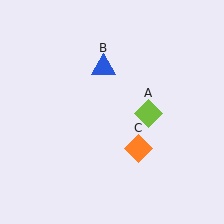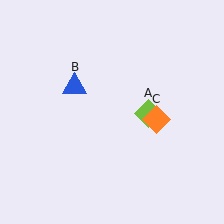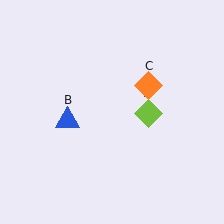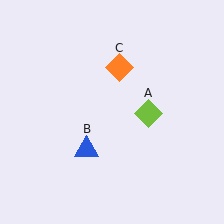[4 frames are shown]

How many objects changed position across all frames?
2 objects changed position: blue triangle (object B), orange diamond (object C).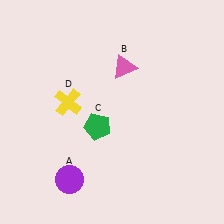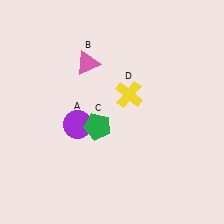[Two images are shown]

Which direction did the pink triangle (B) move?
The pink triangle (B) moved left.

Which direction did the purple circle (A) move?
The purple circle (A) moved up.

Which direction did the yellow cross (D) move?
The yellow cross (D) moved right.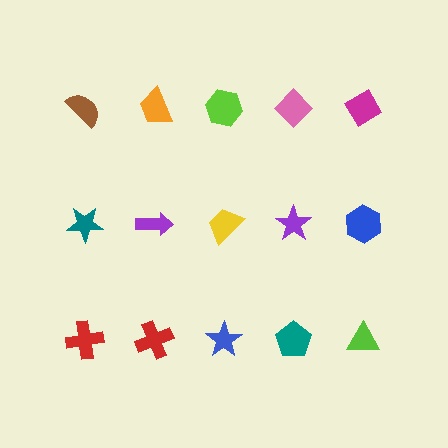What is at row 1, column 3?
A lime hexagon.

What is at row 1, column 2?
An orange trapezoid.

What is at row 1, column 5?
A magenta diamond.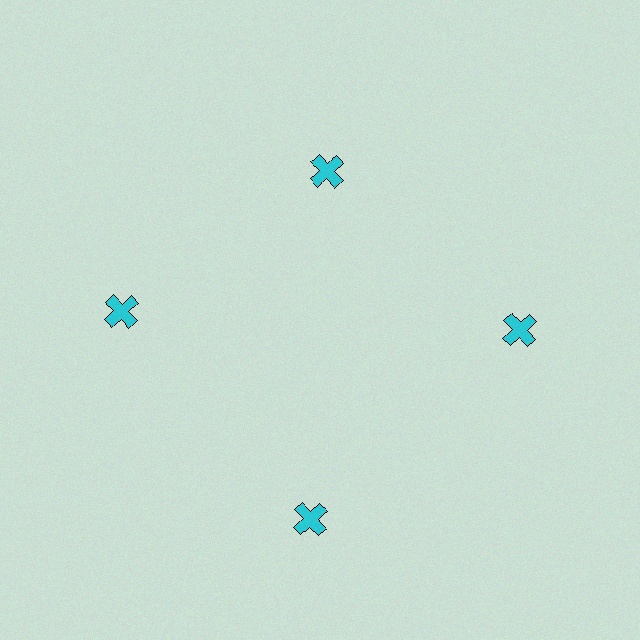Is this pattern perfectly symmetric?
No. The 4 cyan crosses are arranged in a ring, but one element near the 12 o'clock position is pulled inward toward the center, breaking the 4-fold rotational symmetry.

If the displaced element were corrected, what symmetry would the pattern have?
It would have 4-fold rotational symmetry — the pattern would map onto itself every 90 degrees.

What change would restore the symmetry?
The symmetry would be restored by moving it outward, back onto the ring so that all 4 crosses sit at equal angles and equal distance from the center.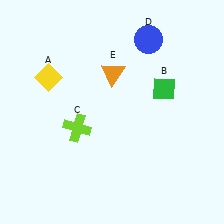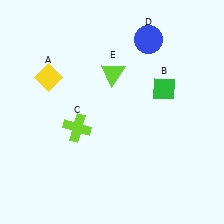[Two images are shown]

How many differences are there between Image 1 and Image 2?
There is 1 difference between the two images.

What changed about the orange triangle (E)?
In Image 1, E is orange. In Image 2, it changed to lime.